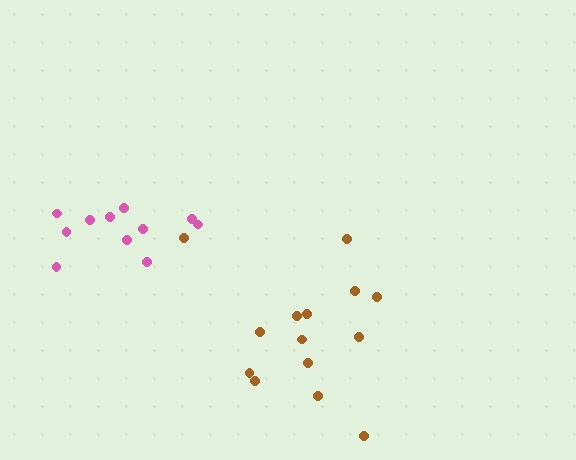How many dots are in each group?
Group 1: 11 dots, Group 2: 14 dots (25 total).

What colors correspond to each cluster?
The clusters are colored: pink, brown.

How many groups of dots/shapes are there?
There are 2 groups.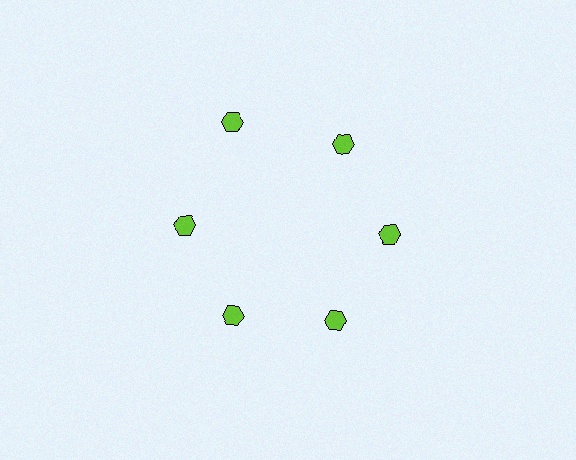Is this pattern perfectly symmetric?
No. The 6 lime hexagons are arranged in a ring, but one element near the 11 o'clock position is pushed outward from the center, breaking the 6-fold rotational symmetry.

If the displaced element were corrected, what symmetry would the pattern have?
It would have 6-fold rotational symmetry — the pattern would map onto itself every 60 degrees.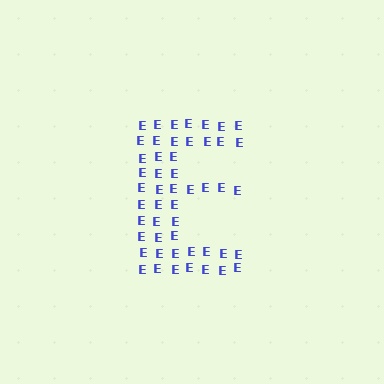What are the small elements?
The small elements are letter E's.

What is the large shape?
The large shape is the letter E.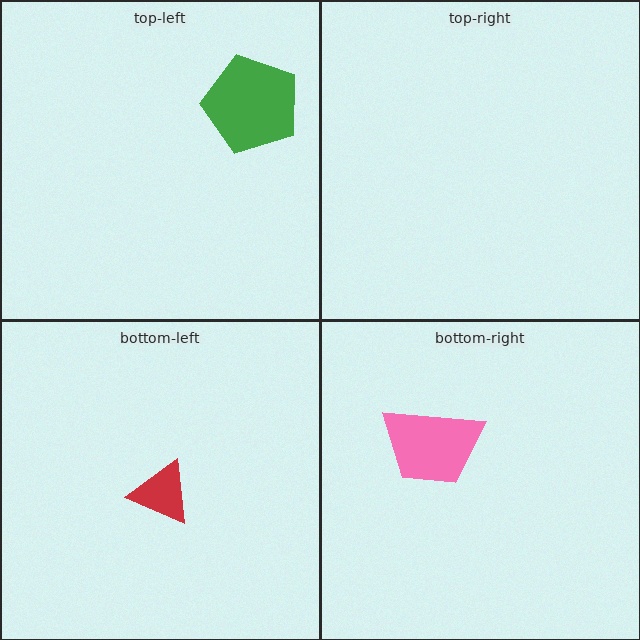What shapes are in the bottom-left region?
The red triangle.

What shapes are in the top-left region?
The green pentagon.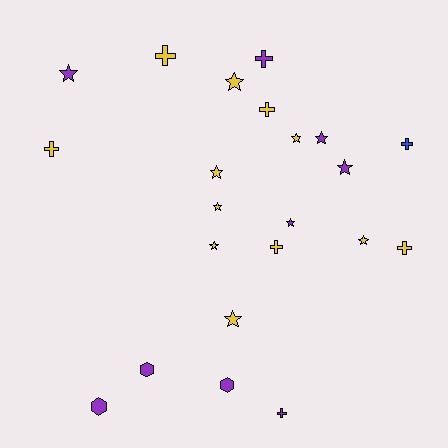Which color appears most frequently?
Yellow, with 12 objects.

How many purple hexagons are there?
There are 3 purple hexagons.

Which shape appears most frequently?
Star, with 11 objects.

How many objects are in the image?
There are 22 objects.